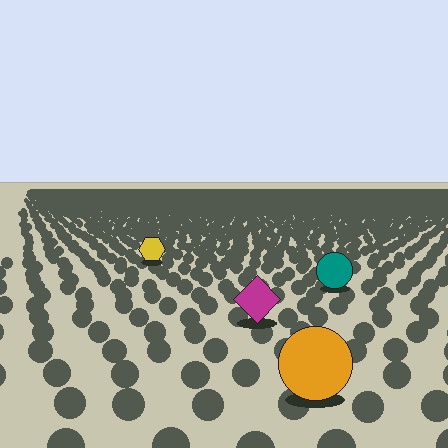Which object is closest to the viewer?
The orange circle is closest. The texture marks near it are larger and more spread out.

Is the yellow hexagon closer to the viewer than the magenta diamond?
No. The magenta diamond is closer — you can tell from the texture gradient: the ground texture is coarser near it.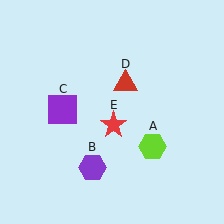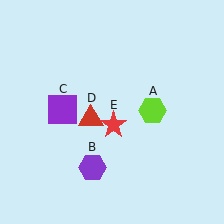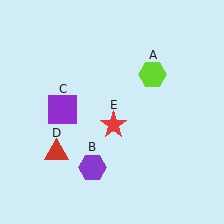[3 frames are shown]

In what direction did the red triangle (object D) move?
The red triangle (object D) moved down and to the left.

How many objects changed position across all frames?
2 objects changed position: lime hexagon (object A), red triangle (object D).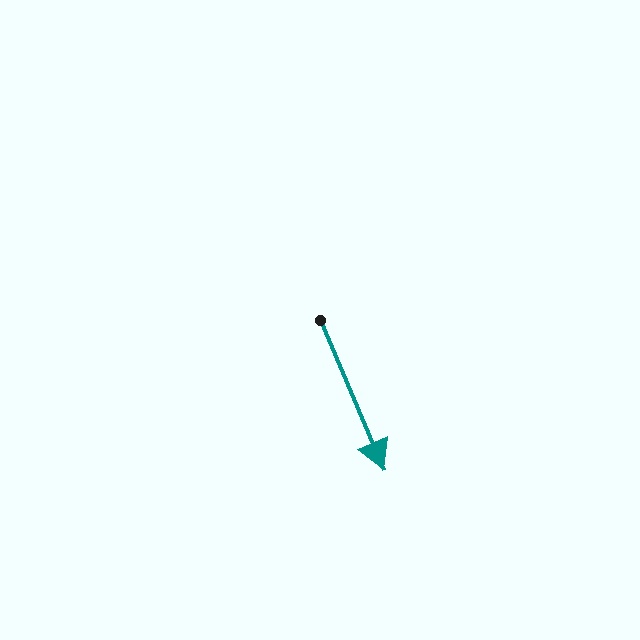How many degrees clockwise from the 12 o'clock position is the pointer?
Approximately 157 degrees.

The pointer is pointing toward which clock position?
Roughly 5 o'clock.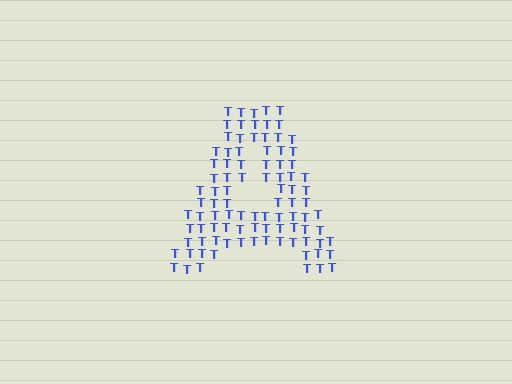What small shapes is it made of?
It is made of small letter T's.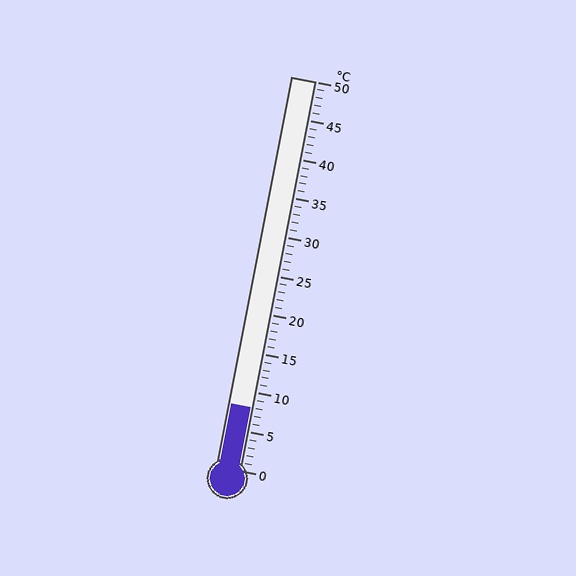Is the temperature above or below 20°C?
The temperature is below 20°C.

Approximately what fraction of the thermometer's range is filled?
The thermometer is filled to approximately 15% of its range.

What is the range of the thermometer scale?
The thermometer scale ranges from 0°C to 50°C.